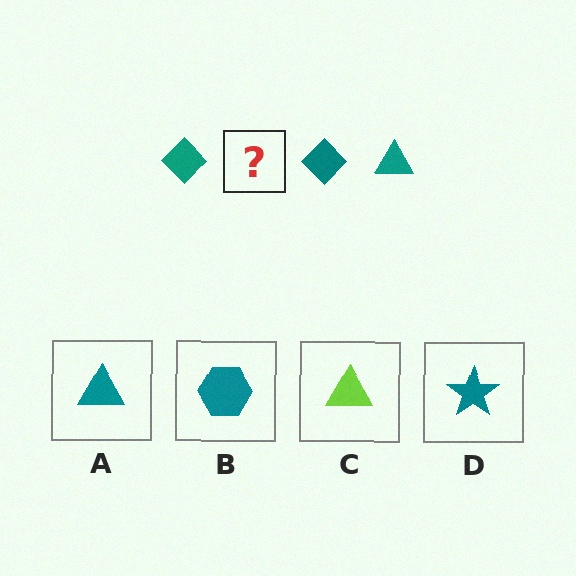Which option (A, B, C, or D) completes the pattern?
A.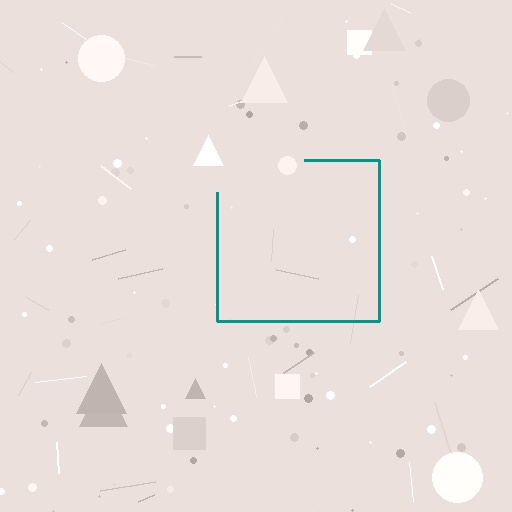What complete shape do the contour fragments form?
The contour fragments form a square.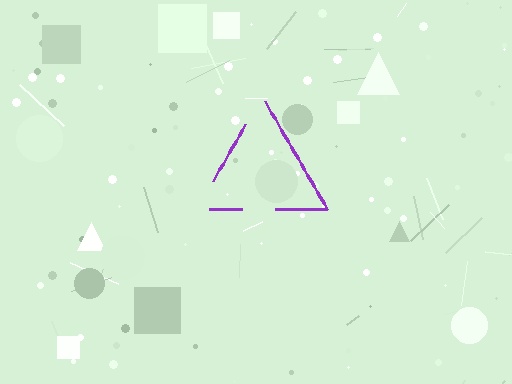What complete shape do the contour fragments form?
The contour fragments form a triangle.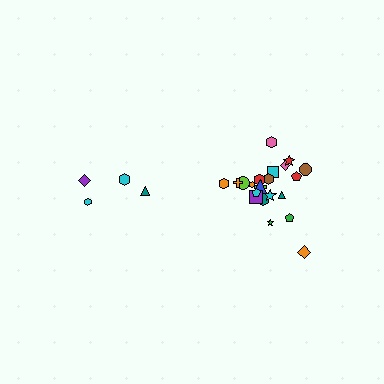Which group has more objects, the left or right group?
The right group.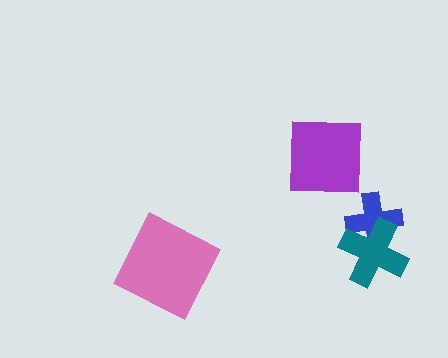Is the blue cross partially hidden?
Yes, it is partially covered by another shape.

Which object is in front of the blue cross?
The teal cross is in front of the blue cross.